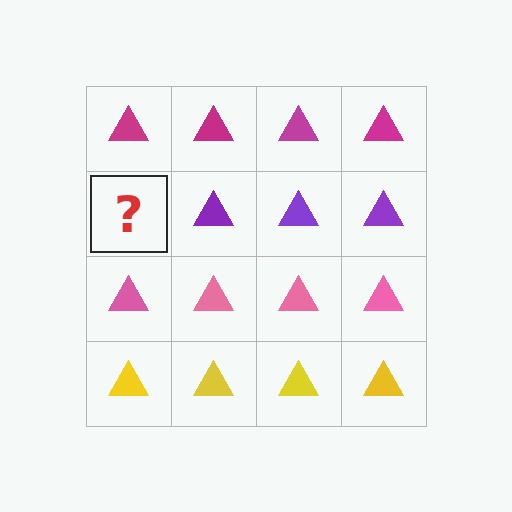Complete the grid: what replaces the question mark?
The question mark should be replaced with a purple triangle.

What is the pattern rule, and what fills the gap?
The rule is that each row has a consistent color. The gap should be filled with a purple triangle.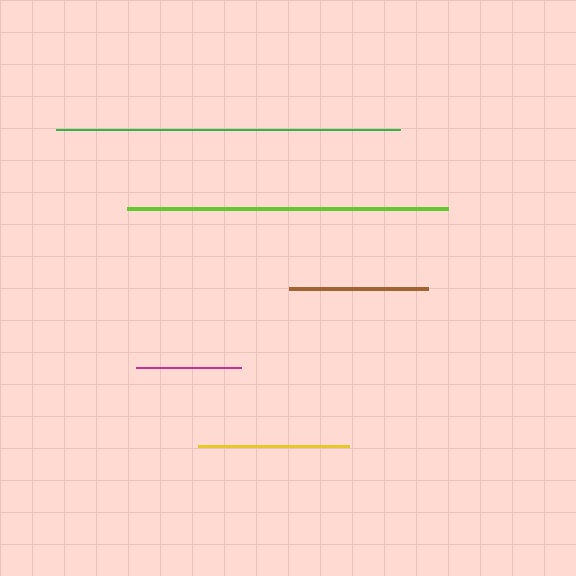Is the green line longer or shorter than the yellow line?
The green line is longer than the yellow line.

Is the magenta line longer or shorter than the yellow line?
The yellow line is longer than the magenta line.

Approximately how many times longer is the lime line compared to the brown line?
The lime line is approximately 2.3 times the length of the brown line.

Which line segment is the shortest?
The magenta line is the shortest at approximately 104 pixels.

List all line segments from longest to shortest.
From longest to shortest: green, lime, yellow, brown, magenta.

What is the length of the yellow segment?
The yellow segment is approximately 151 pixels long.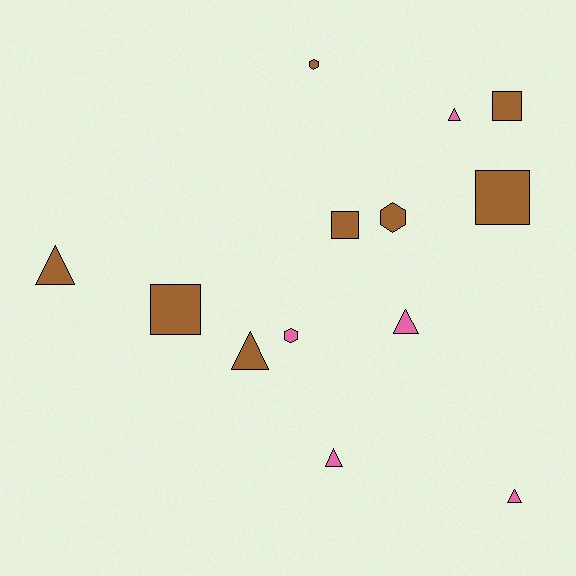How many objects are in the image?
There are 13 objects.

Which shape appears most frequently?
Triangle, with 6 objects.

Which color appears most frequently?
Brown, with 8 objects.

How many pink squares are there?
There are no pink squares.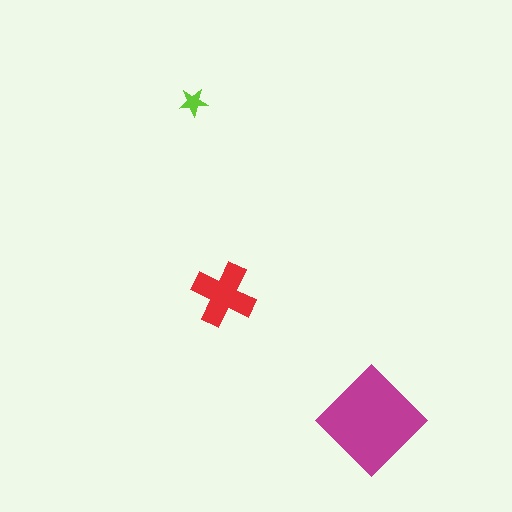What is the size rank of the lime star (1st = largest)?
3rd.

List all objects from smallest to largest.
The lime star, the red cross, the magenta diamond.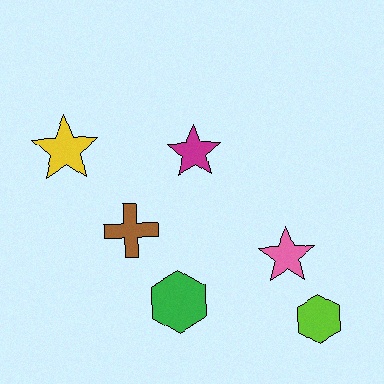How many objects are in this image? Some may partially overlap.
There are 6 objects.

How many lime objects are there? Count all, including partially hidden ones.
There is 1 lime object.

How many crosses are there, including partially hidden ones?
There is 1 cross.